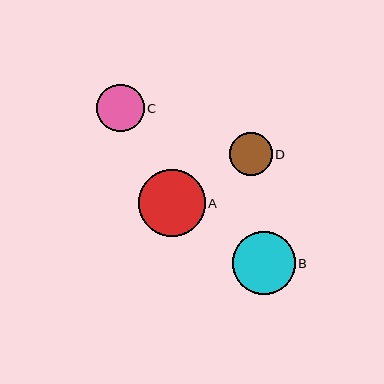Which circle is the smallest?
Circle D is the smallest with a size of approximately 42 pixels.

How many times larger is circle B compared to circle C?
Circle B is approximately 1.3 times the size of circle C.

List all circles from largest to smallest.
From largest to smallest: A, B, C, D.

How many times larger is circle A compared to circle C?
Circle A is approximately 1.4 times the size of circle C.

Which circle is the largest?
Circle A is the largest with a size of approximately 67 pixels.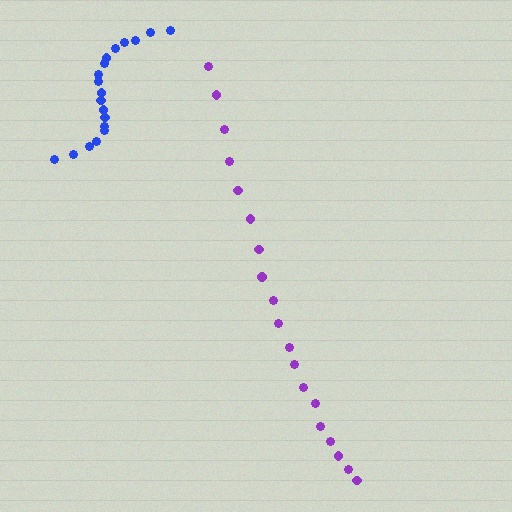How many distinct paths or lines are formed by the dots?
There are 2 distinct paths.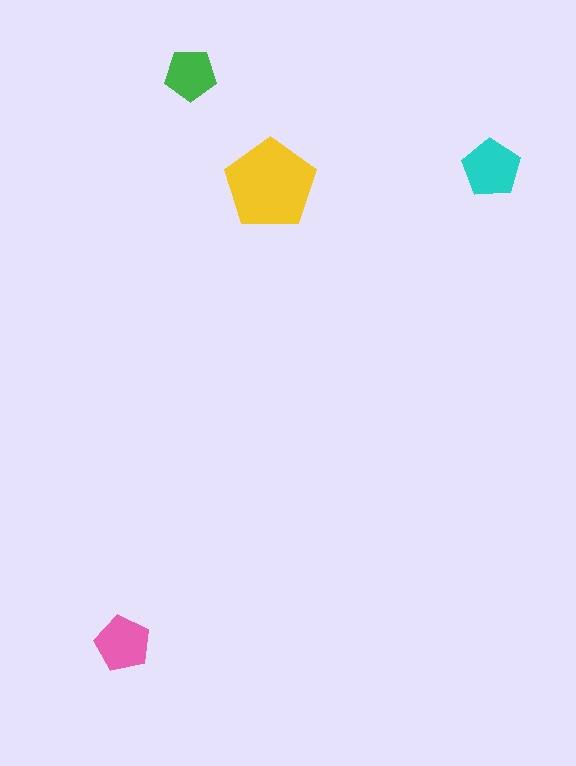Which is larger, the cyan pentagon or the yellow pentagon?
The yellow one.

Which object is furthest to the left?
The pink pentagon is leftmost.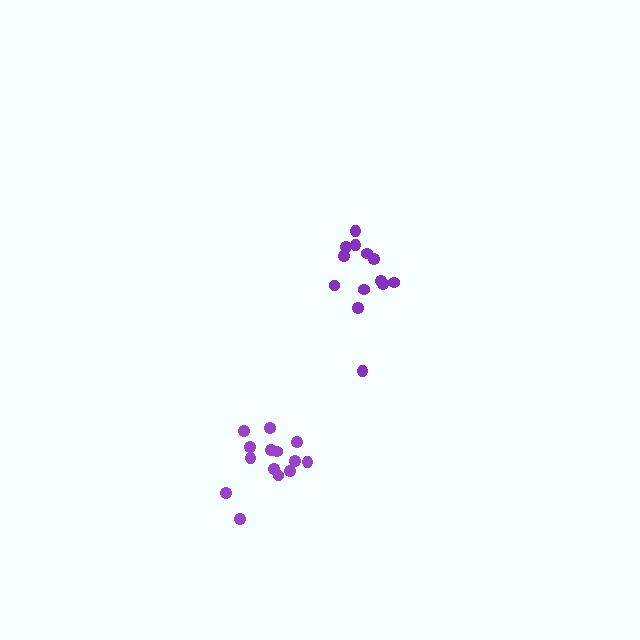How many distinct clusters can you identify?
There are 2 distinct clusters.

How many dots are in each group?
Group 1: 14 dots, Group 2: 13 dots (27 total).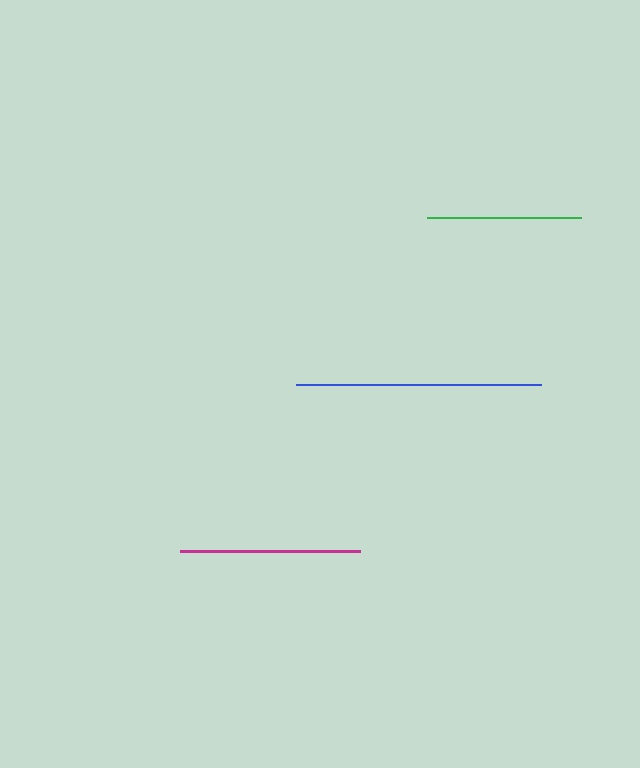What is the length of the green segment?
The green segment is approximately 154 pixels long.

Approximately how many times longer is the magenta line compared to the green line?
The magenta line is approximately 1.2 times the length of the green line.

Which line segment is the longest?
The blue line is the longest at approximately 245 pixels.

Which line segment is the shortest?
The green line is the shortest at approximately 154 pixels.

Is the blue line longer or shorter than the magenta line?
The blue line is longer than the magenta line.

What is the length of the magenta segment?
The magenta segment is approximately 180 pixels long.